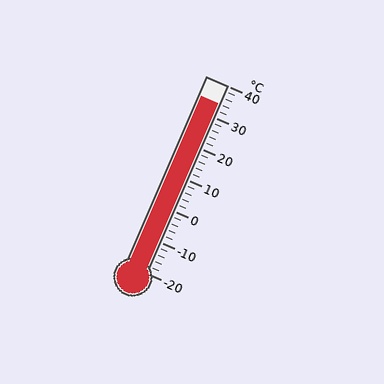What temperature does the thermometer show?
The thermometer shows approximately 34°C.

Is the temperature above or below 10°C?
The temperature is above 10°C.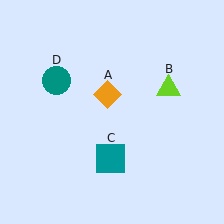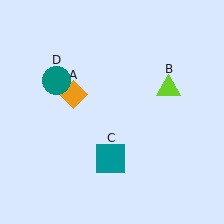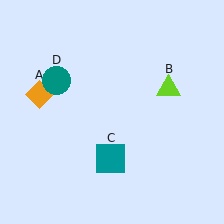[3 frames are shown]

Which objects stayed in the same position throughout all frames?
Lime triangle (object B) and teal square (object C) and teal circle (object D) remained stationary.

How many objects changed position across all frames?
1 object changed position: orange diamond (object A).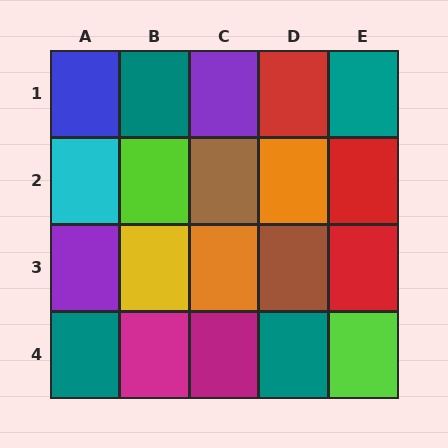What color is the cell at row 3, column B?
Yellow.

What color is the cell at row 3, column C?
Orange.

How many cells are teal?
4 cells are teal.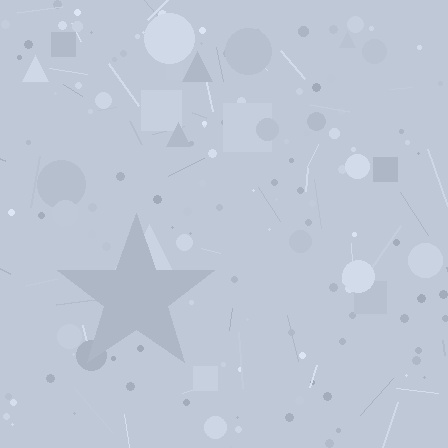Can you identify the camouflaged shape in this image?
The camouflaged shape is a star.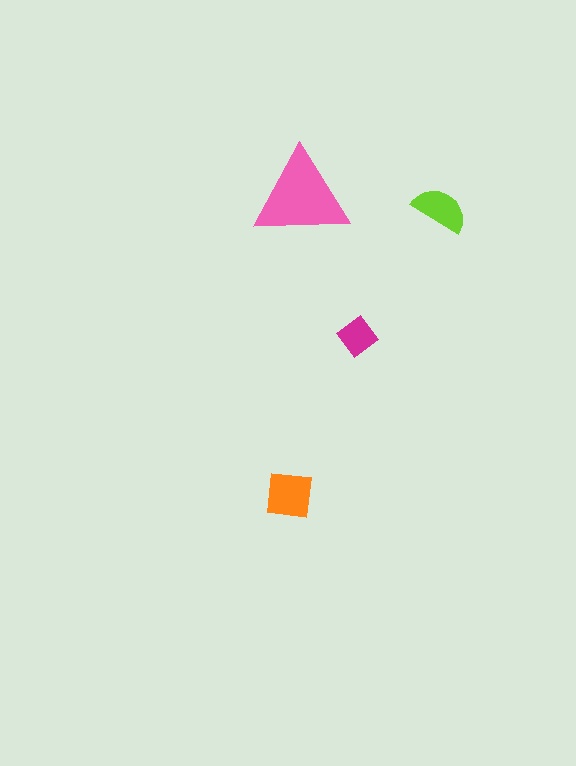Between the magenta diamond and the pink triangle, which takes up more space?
The pink triangle.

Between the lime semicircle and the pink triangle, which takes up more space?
The pink triangle.